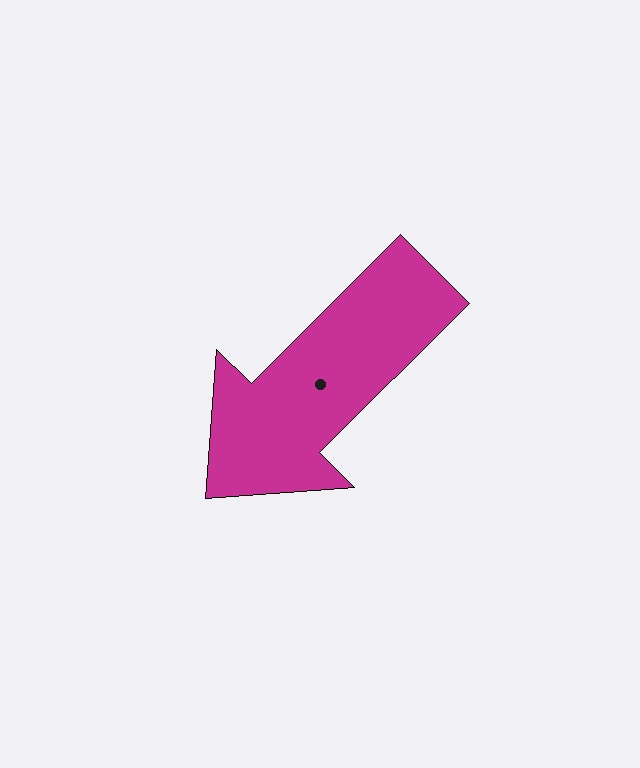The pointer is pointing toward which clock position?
Roughly 8 o'clock.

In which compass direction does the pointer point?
Southwest.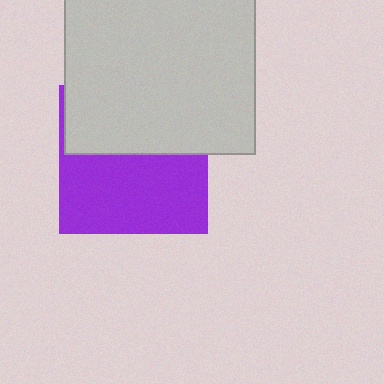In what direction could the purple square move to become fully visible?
The purple square could move down. That would shift it out from behind the light gray rectangle entirely.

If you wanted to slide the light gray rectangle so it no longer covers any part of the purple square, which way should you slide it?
Slide it up — that is the most direct way to separate the two shapes.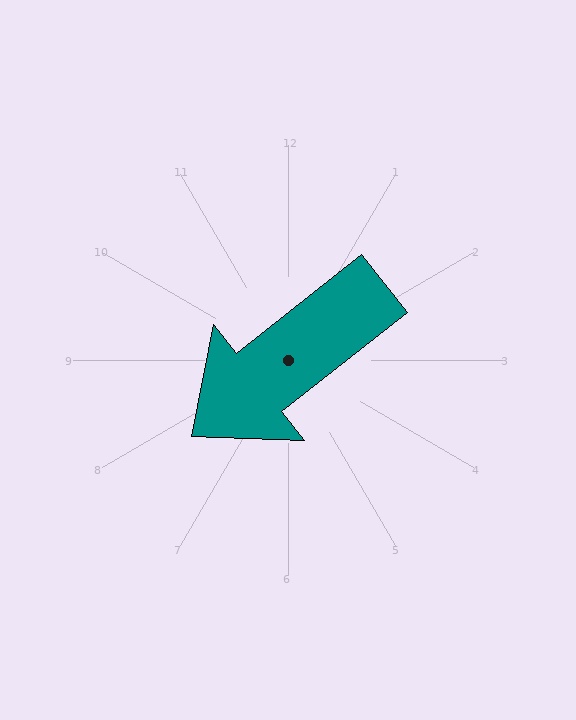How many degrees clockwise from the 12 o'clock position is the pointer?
Approximately 232 degrees.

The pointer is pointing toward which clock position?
Roughly 8 o'clock.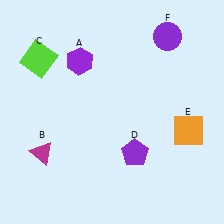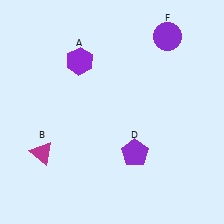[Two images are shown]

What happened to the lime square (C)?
The lime square (C) was removed in Image 2. It was in the top-left area of Image 1.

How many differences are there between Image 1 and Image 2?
There are 2 differences between the two images.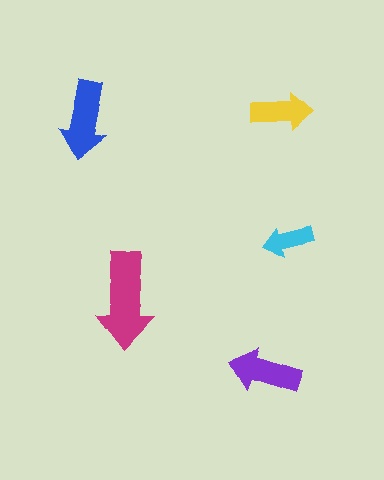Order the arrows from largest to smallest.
the magenta one, the blue one, the purple one, the yellow one, the cyan one.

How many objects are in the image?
There are 5 objects in the image.